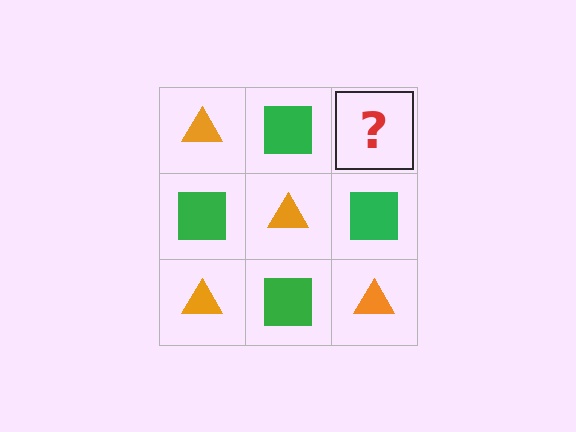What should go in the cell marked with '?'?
The missing cell should contain an orange triangle.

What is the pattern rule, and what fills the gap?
The rule is that it alternates orange triangle and green square in a checkerboard pattern. The gap should be filled with an orange triangle.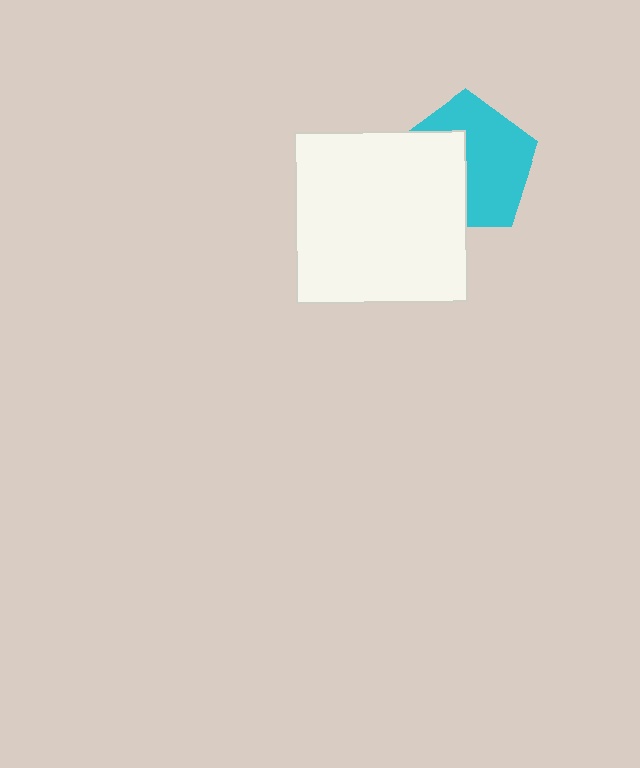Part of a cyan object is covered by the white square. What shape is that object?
It is a pentagon.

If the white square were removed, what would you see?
You would see the complete cyan pentagon.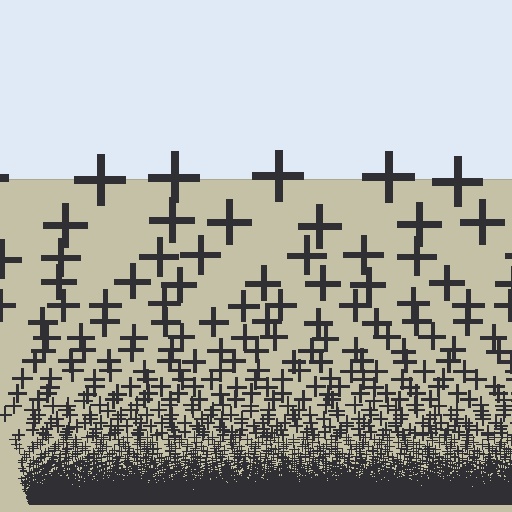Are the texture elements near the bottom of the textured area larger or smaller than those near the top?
Smaller. The gradient is inverted — elements near the bottom are smaller and denser.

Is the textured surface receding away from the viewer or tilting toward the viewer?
The surface appears to tilt toward the viewer. Texture elements get larger and sparser toward the top.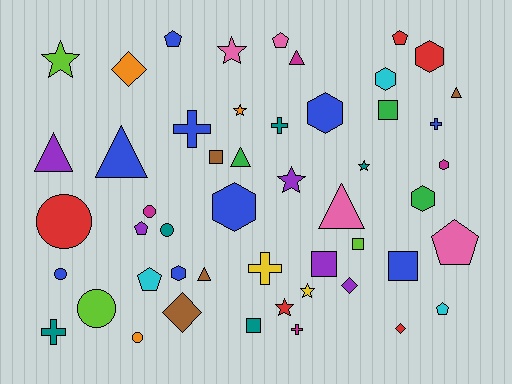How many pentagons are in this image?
There are 7 pentagons.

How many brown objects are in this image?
There are 4 brown objects.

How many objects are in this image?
There are 50 objects.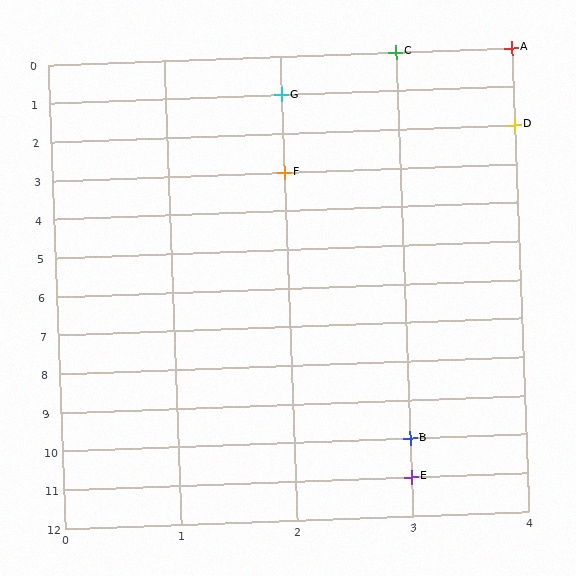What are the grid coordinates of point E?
Point E is at grid coordinates (3, 11).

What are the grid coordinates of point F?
Point F is at grid coordinates (2, 3).